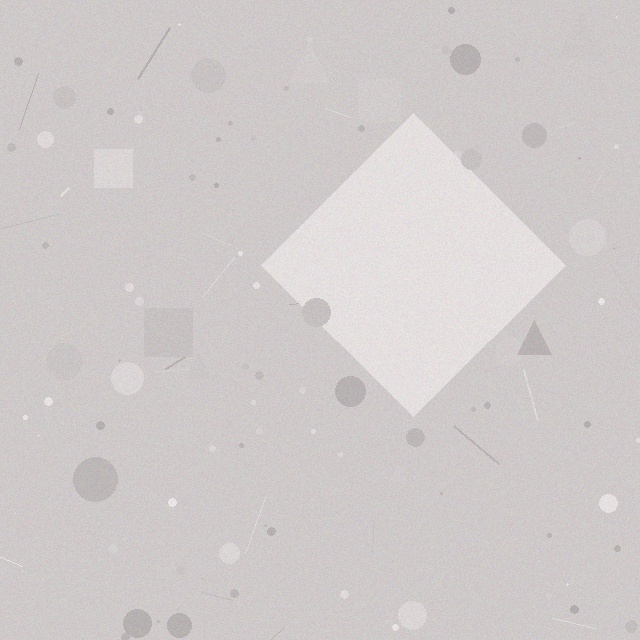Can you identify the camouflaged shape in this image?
The camouflaged shape is a diamond.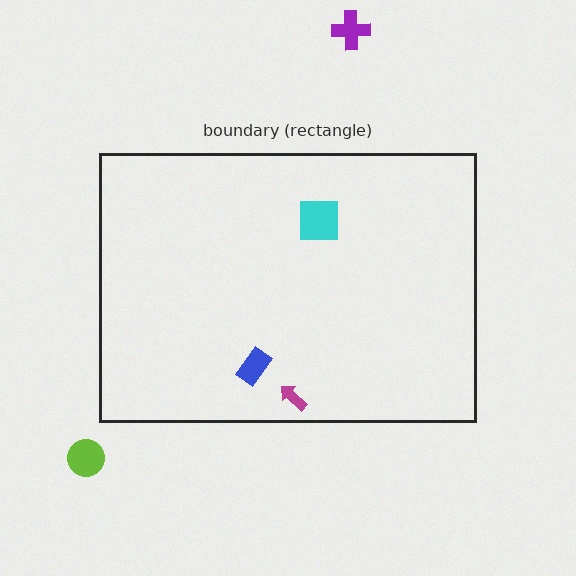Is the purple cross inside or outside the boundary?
Outside.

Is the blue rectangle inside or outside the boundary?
Inside.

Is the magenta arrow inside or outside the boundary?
Inside.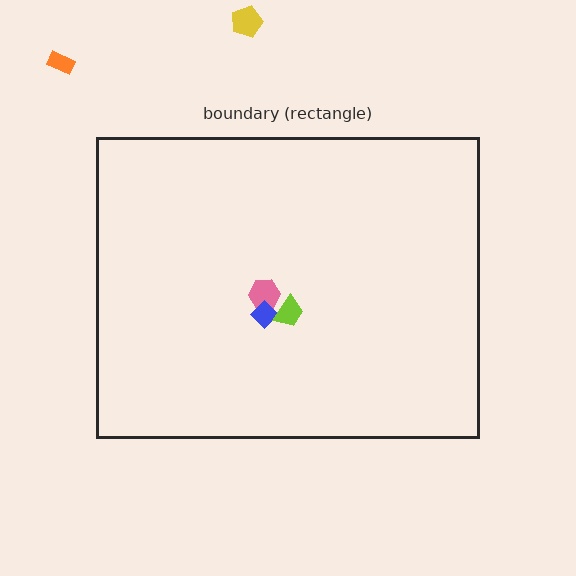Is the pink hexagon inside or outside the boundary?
Inside.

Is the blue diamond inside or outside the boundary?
Inside.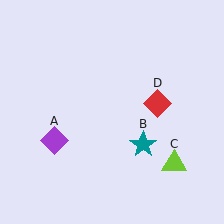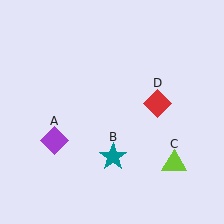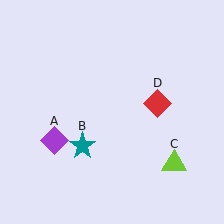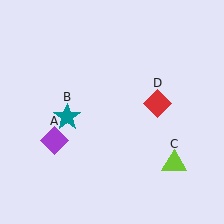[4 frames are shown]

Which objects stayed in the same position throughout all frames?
Purple diamond (object A) and lime triangle (object C) and red diamond (object D) remained stationary.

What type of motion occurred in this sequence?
The teal star (object B) rotated clockwise around the center of the scene.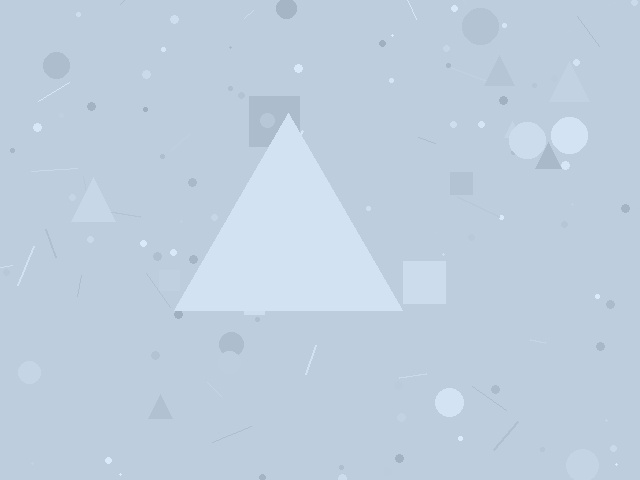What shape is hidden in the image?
A triangle is hidden in the image.